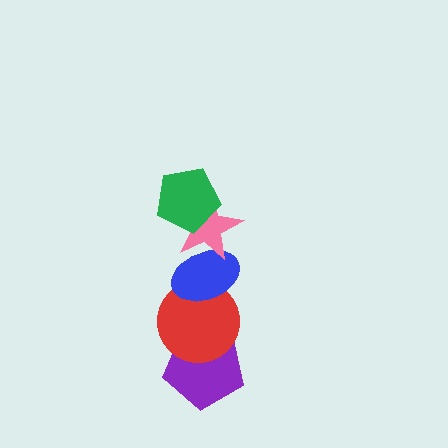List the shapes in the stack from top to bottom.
From top to bottom: the green pentagon, the pink star, the blue ellipse, the red circle, the purple pentagon.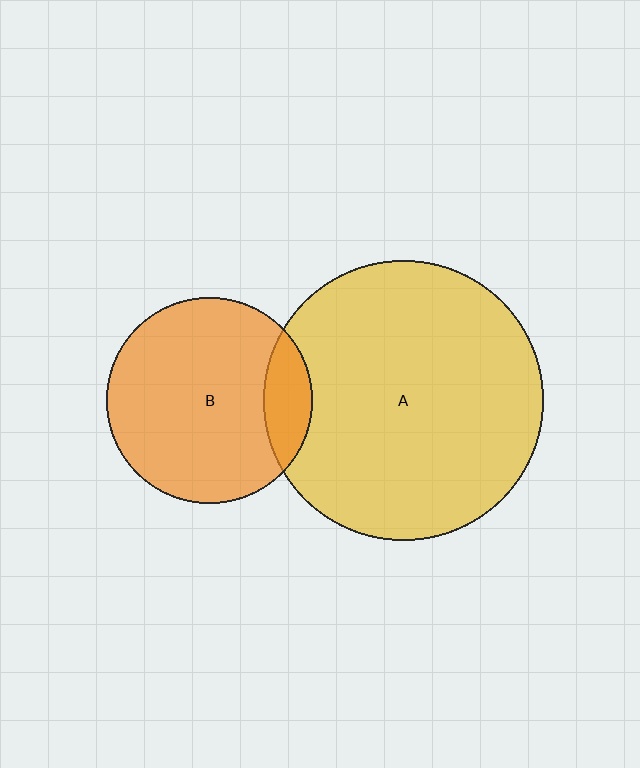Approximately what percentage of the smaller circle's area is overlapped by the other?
Approximately 15%.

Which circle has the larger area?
Circle A (yellow).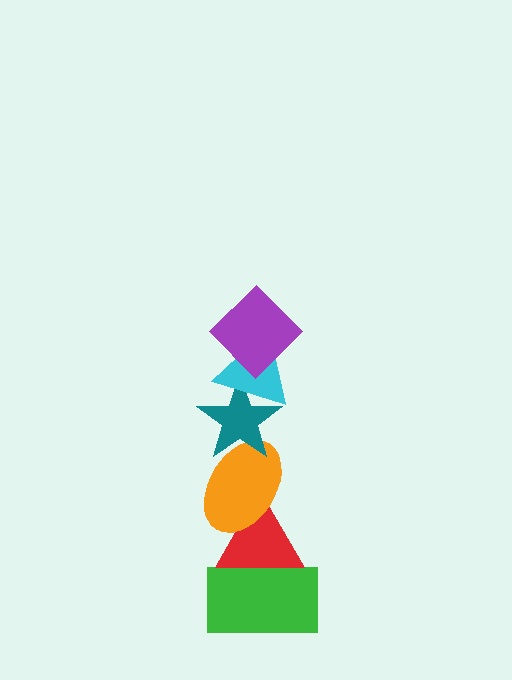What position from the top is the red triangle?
The red triangle is 5th from the top.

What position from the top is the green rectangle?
The green rectangle is 6th from the top.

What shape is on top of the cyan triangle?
The purple diamond is on top of the cyan triangle.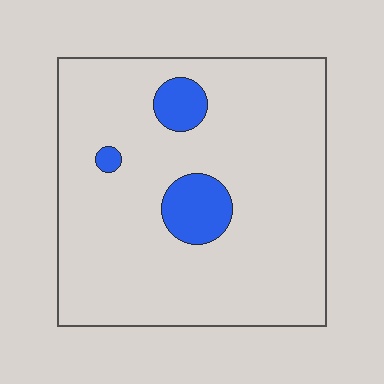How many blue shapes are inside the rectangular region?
3.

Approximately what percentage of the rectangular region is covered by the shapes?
Approximately 10%.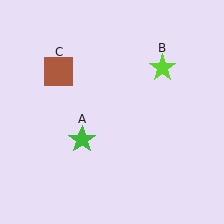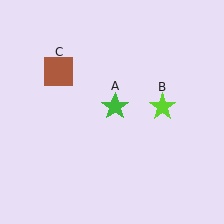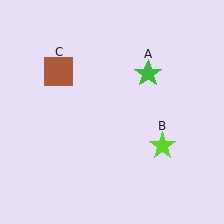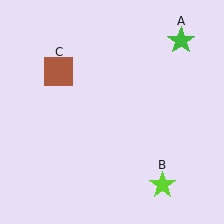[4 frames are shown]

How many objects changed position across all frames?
2 objects changed position: green star (object A), lime star (object B).